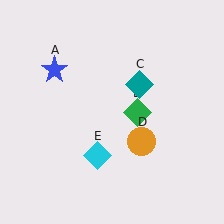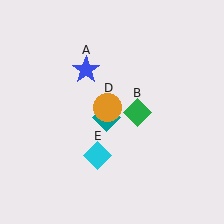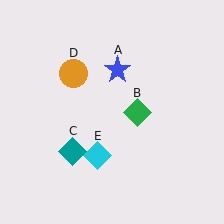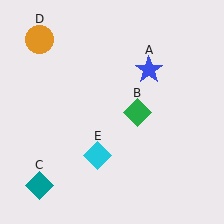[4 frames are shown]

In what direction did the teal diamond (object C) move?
The teal diamond (object C) moved down and to the left.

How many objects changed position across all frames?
3 objects changed position: blue star (object A), teal diamond (object C), orange circle (object D).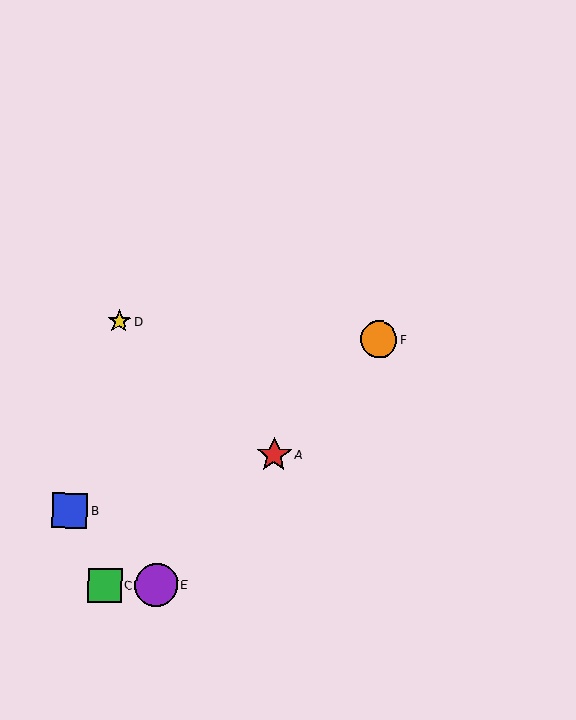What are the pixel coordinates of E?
Object E is at (156, 585).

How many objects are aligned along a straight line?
3 objects (A, E, F) are aligned along a straight line.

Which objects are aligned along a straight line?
Objects A, E, F are aligned along a straight line.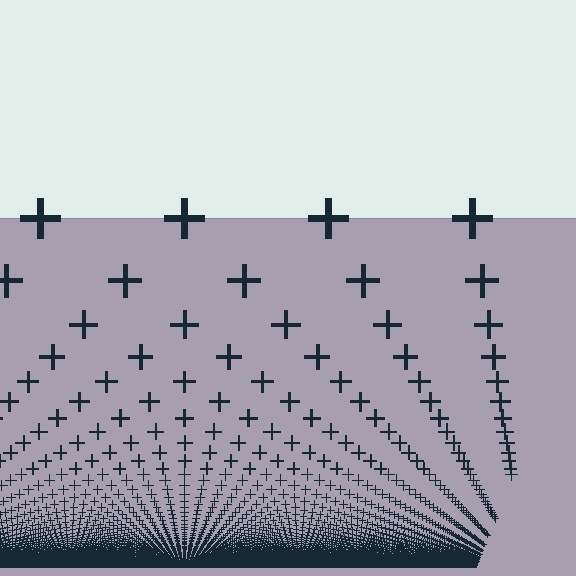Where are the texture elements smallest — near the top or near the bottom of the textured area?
Near the bottom.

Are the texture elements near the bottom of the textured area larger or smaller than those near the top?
Smaller. The gradient is inverted — elements near the bottom are smaller and denser.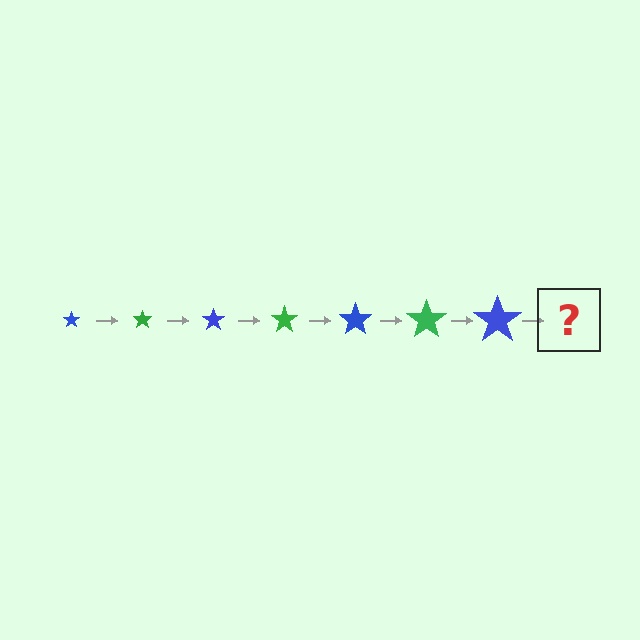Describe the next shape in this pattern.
It should be a green star, larger than the previous one.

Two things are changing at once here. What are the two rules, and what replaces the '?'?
The two rules are that the star grows larger each step and the color cycles through blue and green. The '?' should be a green star, larger than the previous one.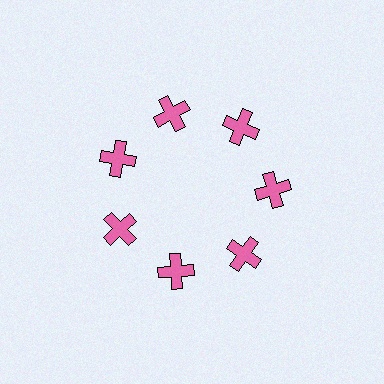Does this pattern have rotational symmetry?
Yes, this pattern has 7-fold rotational symmetry. It looks the same after rotating 51 degrees around the center.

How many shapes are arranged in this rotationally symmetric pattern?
There are 7 shapes, arranged in 7 groups of 1.